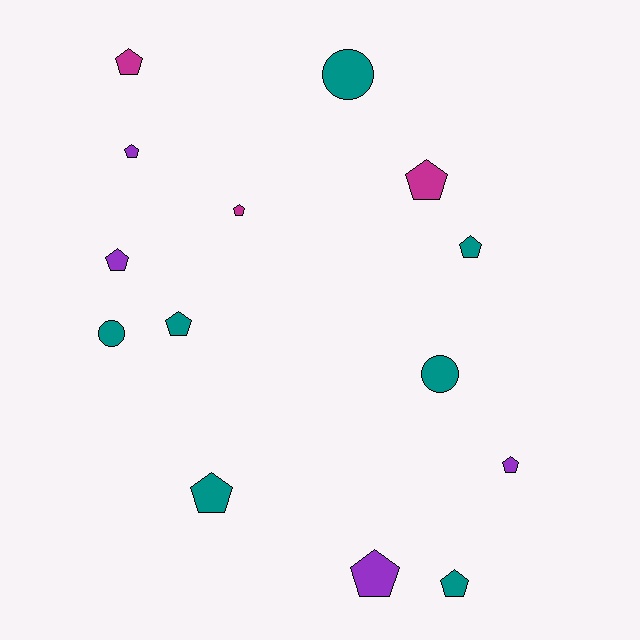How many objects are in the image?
There are 14 objects.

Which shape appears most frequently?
Pentagon, with 11 objects.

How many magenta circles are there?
There are no magenta circles.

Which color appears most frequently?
Teal, with 7 objects.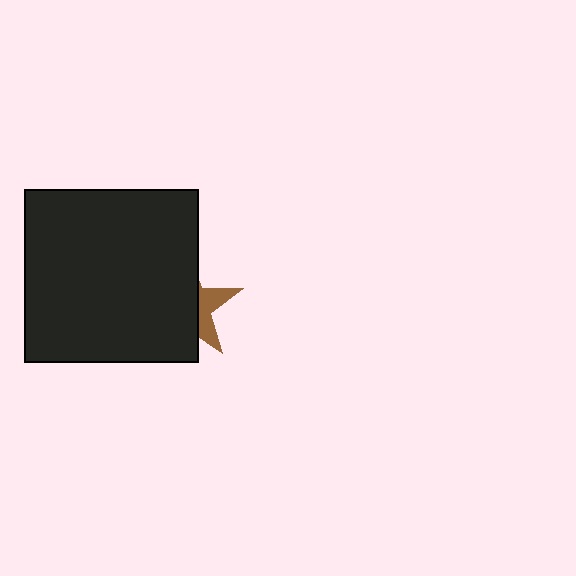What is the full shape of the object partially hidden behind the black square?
The partially hidden object is a brown star.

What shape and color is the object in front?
The object in front is a black square.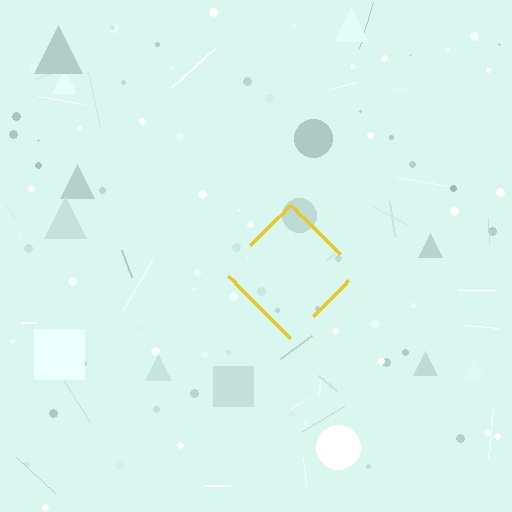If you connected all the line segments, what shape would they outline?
They would outline a diamond.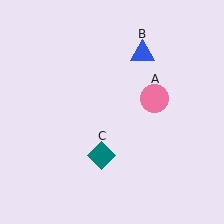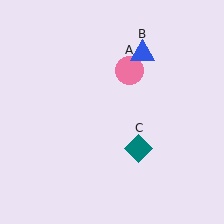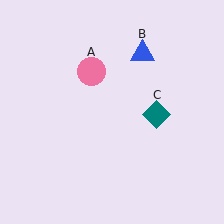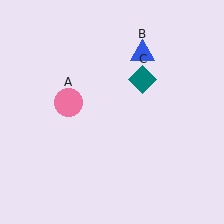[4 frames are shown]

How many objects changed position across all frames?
2 objects changed position: pink circle (object A), teal diamond (object C).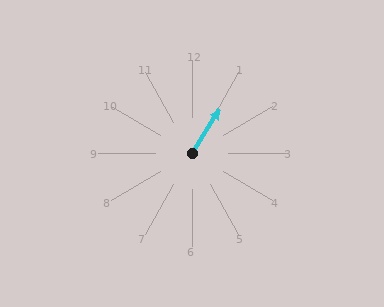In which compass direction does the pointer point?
Northeast.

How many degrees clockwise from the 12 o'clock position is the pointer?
Approximately 32 degrees.